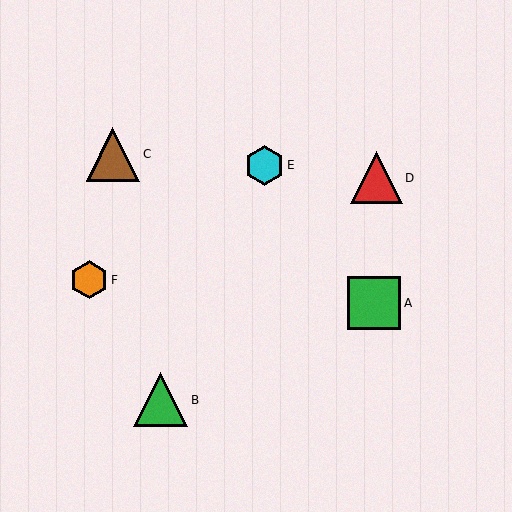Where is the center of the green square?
The center of the green square is at (374, 303).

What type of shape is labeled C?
Shape C is a brown triangle.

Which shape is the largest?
The green triangle (labeled B) is the largest.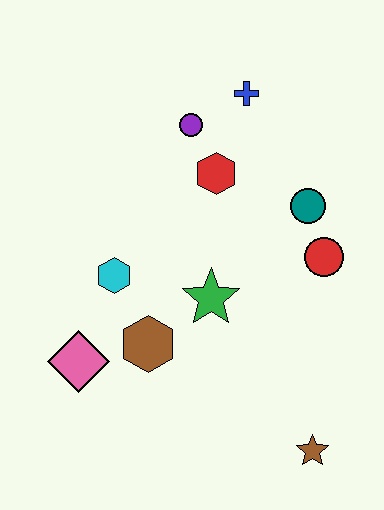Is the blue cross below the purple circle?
No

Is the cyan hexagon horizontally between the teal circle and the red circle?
No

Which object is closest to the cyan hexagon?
The brown hexagon is closest to the cyan hexagon.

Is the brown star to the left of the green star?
No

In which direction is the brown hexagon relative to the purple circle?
The brown hexagon is below the purple circle.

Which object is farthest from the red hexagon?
The brown star is farthest from the red hexagon.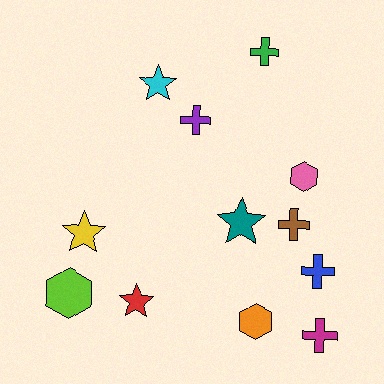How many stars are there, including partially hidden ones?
There are 4 stars.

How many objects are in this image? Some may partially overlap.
There are 12 objects.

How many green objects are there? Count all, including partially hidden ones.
There is 1 green object.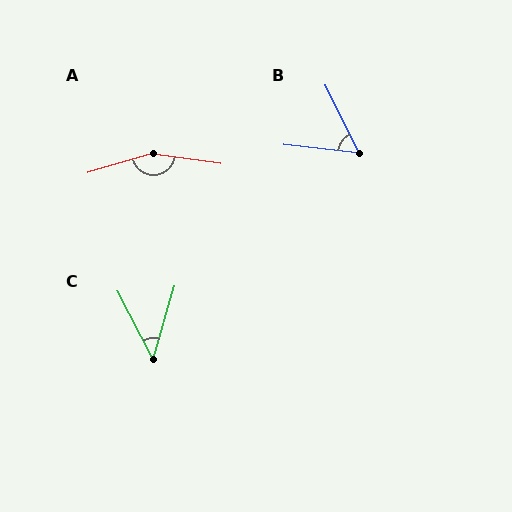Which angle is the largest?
A, at approximately 155 degrees.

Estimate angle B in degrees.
Approximately 58 degrees.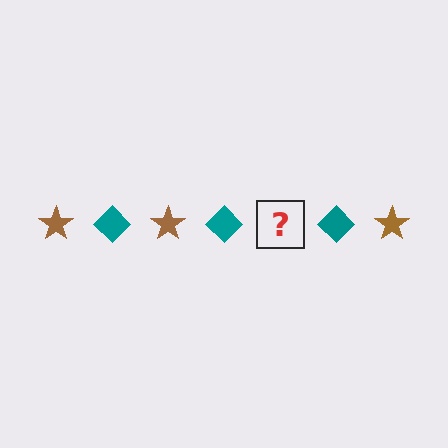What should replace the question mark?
The question mark should be replaced with a brown star.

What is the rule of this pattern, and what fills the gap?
The rule is that the pattern alternates between brown star and teal diamond. The gap should be filled with a brown star.